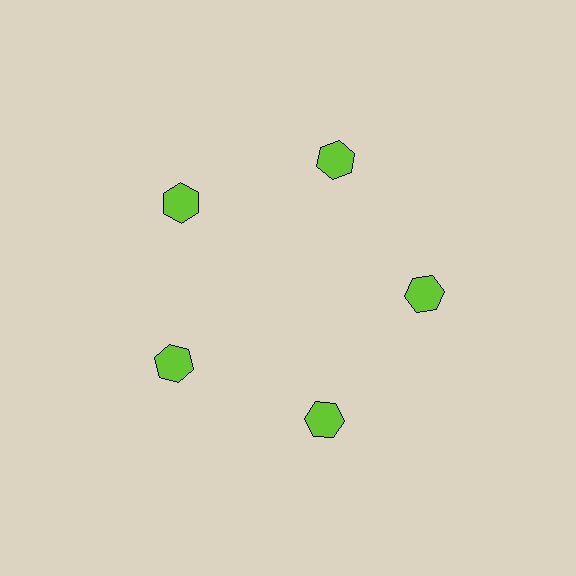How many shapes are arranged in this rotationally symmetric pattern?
There are 5 shapes, arranged in 5 groups of 1.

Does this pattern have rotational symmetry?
Yes, this pattern has 5-fold rotational symmetry. It looks the same after rotating 72 degrees around the center.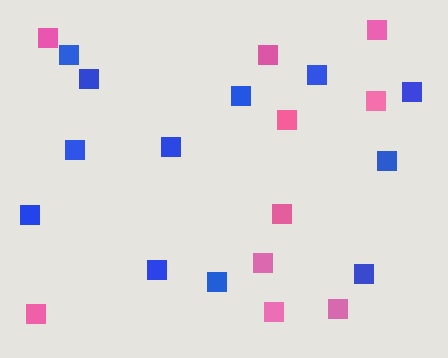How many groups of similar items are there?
There are 2 groups: one group of pink squares (10) and one group of blue squares (12).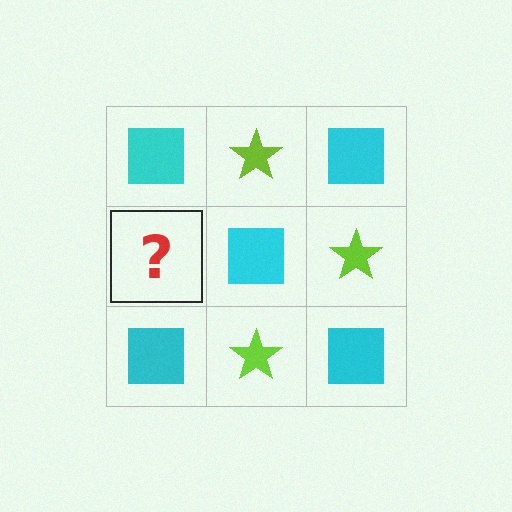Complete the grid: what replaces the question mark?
The question mark should be replaced with a lime star.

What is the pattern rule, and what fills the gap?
The rule is that it alternates cyan square and lime star in a checkerboard pattern. The gap should be filled with a lime star.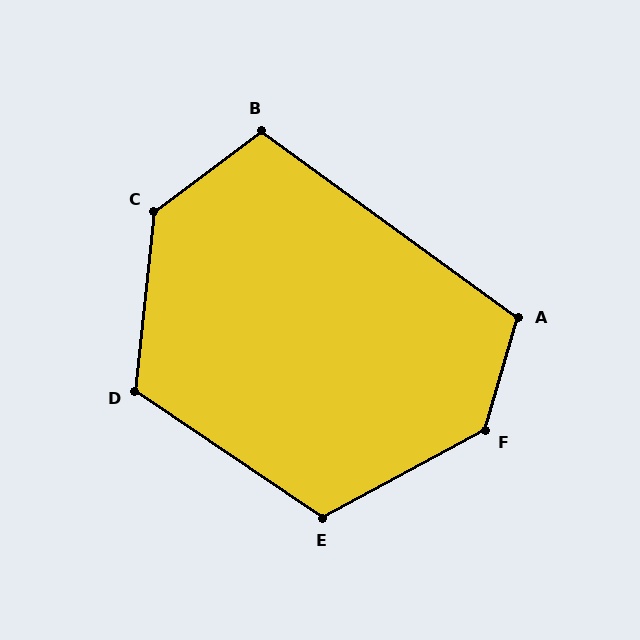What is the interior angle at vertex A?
Approximately 110 degrees (obtuse).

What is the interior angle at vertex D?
Approximately 118 degrees (obtuse).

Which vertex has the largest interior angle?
F, at approximately 135 degrees.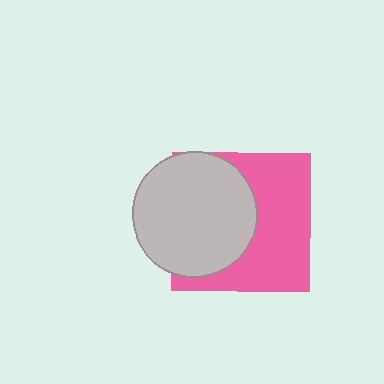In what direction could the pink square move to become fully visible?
The pink square could move right. That would shift it out from behind the light gray circle entirely.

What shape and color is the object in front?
The object in front is a light gray circle.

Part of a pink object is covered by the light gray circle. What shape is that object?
It is a square.